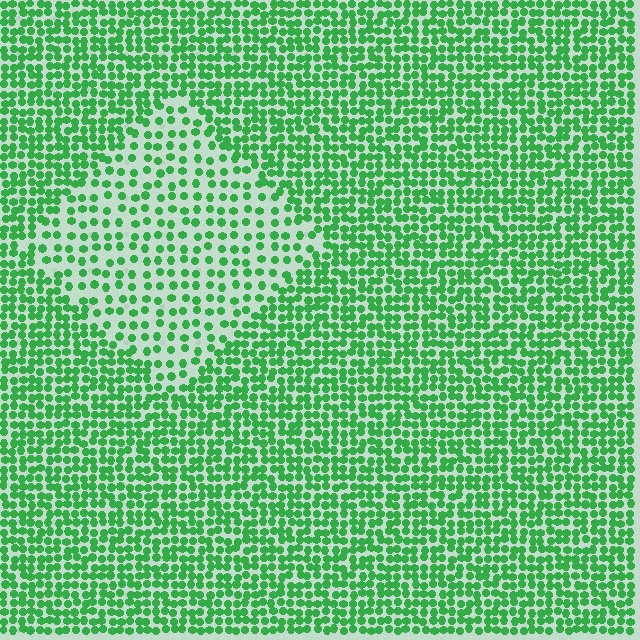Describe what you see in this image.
The image contains small green elements arranged at two different densities. A diamond-shaped region is visible where the elements are less densely packed than the surrounding area.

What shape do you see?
I see a diamond.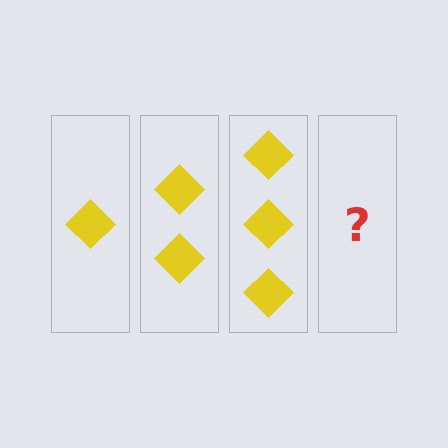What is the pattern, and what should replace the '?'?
The pattern is that each step adds one more diamond. The '?' should be 4 diamonds.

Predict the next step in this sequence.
The next step is 4 diamonds.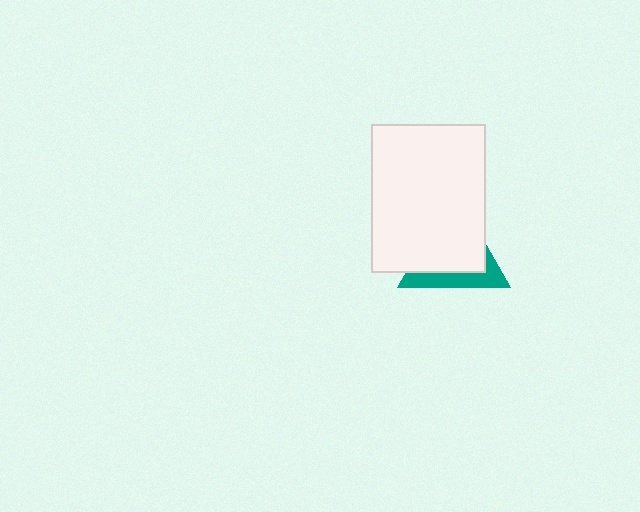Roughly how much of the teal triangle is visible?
A small part of it is visible (roughly 31%).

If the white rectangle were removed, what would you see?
You would see the complete teal triangle.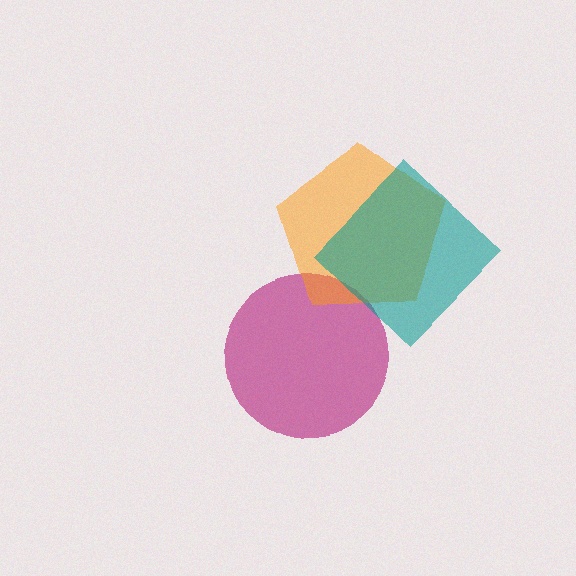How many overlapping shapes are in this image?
There are 3 overlapping shapes in the image.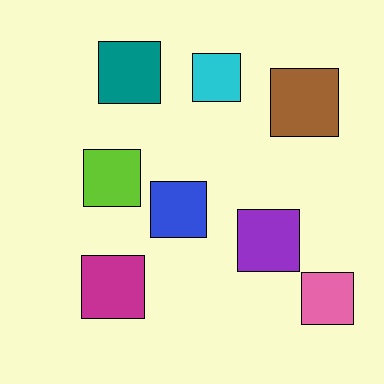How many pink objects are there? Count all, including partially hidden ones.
There is 1 pink object.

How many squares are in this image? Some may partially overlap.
There are 8 squares.